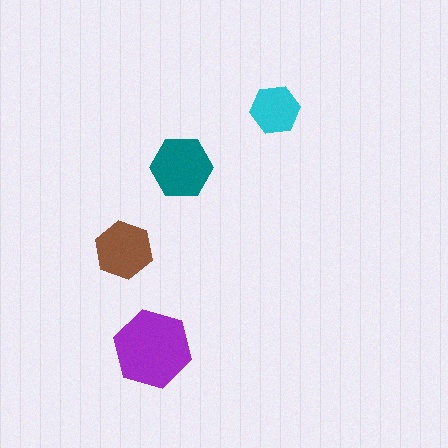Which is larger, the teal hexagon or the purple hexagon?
The purple one.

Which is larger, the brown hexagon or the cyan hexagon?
The brown one.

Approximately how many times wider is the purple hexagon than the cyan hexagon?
About 1.5 times wider.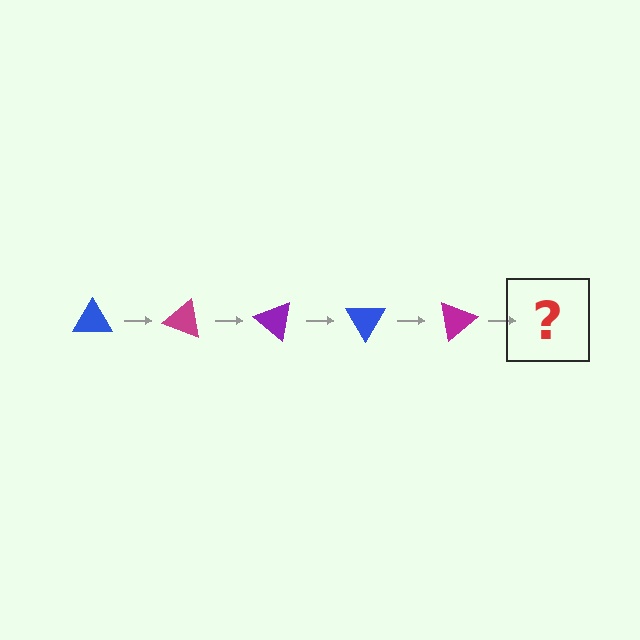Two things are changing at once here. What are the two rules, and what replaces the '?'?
The two rules are that it rotates 20 degrees each step and the color cycles through blue, magenta, and purple. The '?' should be a purple triangle, rotated 100 degrees from the start.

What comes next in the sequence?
The next element should be a purple triangle, rotated 100 degrees from the start.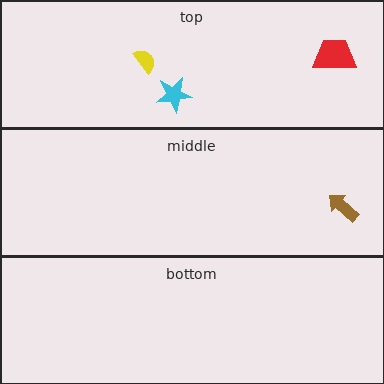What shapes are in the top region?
The yellow semicircle, the red trapezoid, the cyan star.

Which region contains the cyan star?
The top region.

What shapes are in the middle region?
The brown arrow.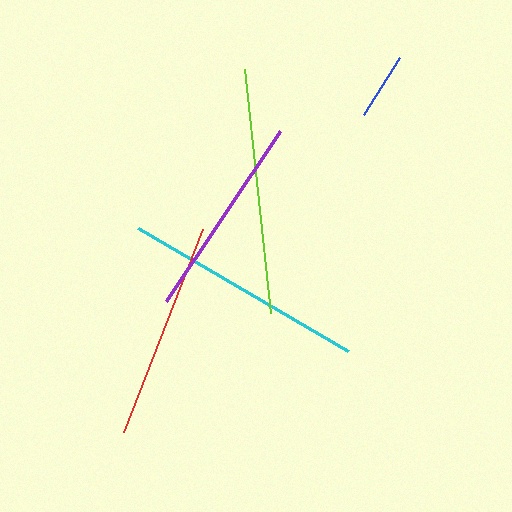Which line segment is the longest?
The lime line is the longest at approximately 245 pixels.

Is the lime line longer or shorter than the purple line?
The lime line is longer than the purple line.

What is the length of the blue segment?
The blue segment is approximately 68 pixels long.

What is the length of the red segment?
The red segment is approximately 217 pixels long.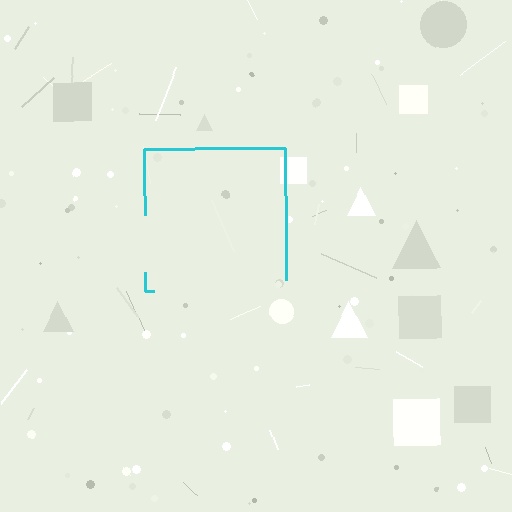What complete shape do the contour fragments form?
The contour fragments form a square.